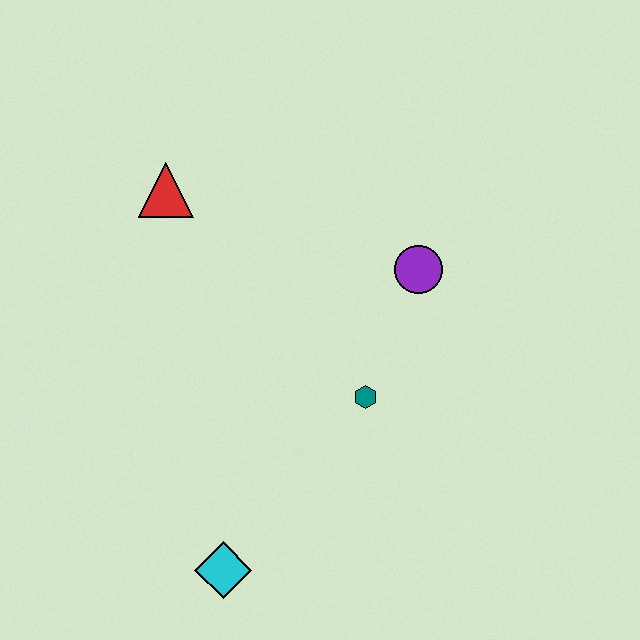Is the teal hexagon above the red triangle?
No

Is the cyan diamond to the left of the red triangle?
No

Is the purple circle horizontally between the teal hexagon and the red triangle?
No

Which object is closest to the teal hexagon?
The purple circle is closest to the teal hexagon.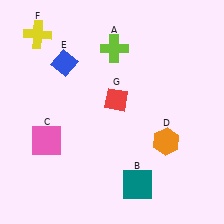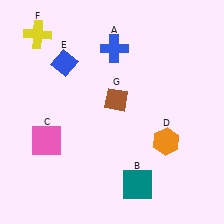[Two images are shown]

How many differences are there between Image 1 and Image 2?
There are 2 differences between the two images.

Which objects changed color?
A changed from lime to blue. G changed from red to brown.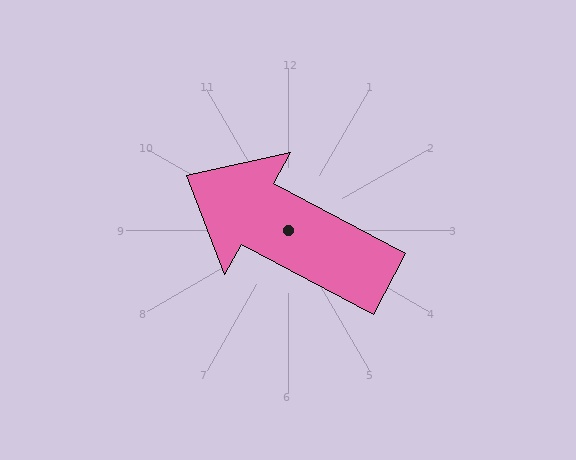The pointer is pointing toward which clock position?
Roughly 10 o'clock.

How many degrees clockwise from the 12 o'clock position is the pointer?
Approximately 298 degrees.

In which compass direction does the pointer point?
Northwest.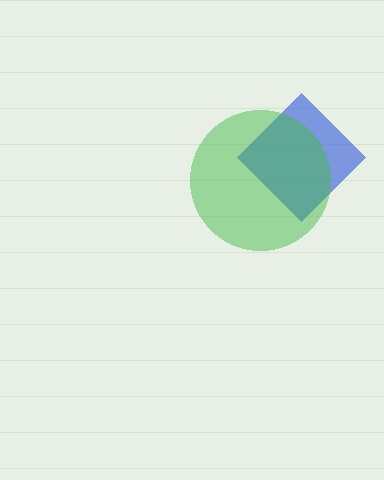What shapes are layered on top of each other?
The layered shapes are: a blue diamond, a green circle.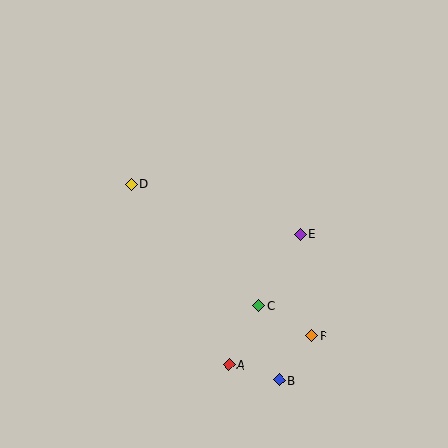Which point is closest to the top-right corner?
Point E is closest to the top-right corner.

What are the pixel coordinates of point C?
Point C is at (259, 306).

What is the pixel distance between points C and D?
The distance between C and D is 176 pixels.